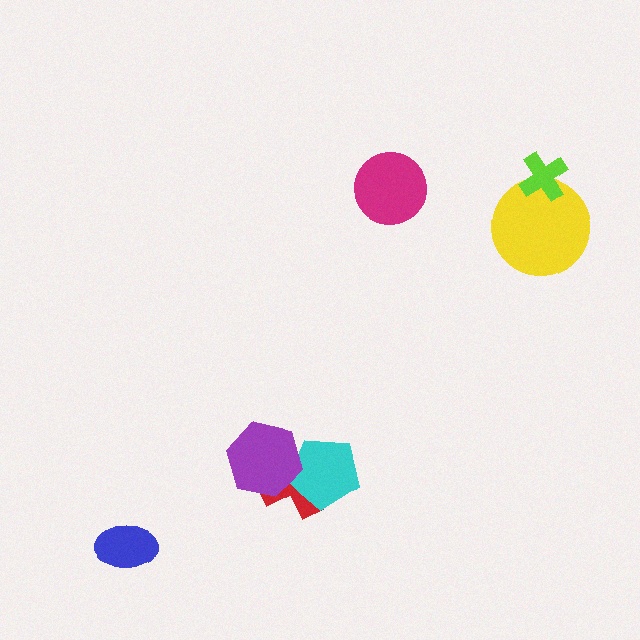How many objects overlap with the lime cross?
1 object overlaps with the lime cross.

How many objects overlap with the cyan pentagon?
2 objects overlap with the cyan pentagon.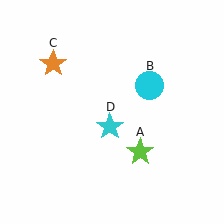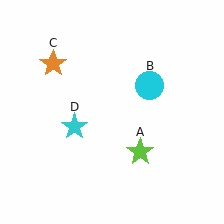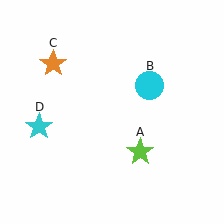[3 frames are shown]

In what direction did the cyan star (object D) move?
The cyan star (object D) moved left.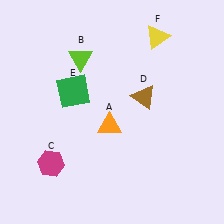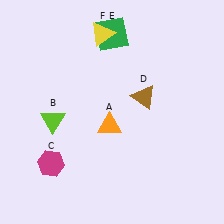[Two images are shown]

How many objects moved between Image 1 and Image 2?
3 objects moved between the two images.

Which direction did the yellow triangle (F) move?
The yellow triangle (F) moved left.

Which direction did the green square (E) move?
The green square (E) moved up.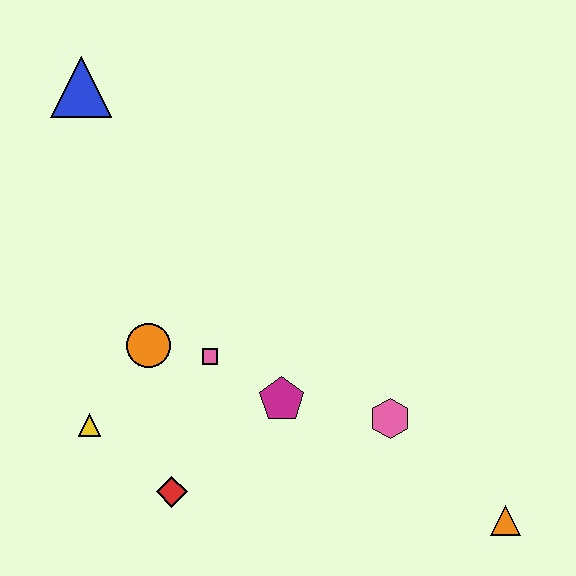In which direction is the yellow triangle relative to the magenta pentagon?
The yellow triangle is to the left of the magenta pentagon.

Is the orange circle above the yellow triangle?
Yes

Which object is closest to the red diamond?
The yellow triangle is closest to the red diamond.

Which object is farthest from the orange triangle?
The blue triangle is farthest from the orange triangle.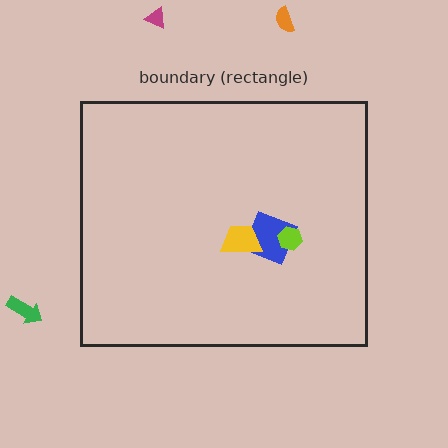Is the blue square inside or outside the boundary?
Inside.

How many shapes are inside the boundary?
3 inside, 3 outside.